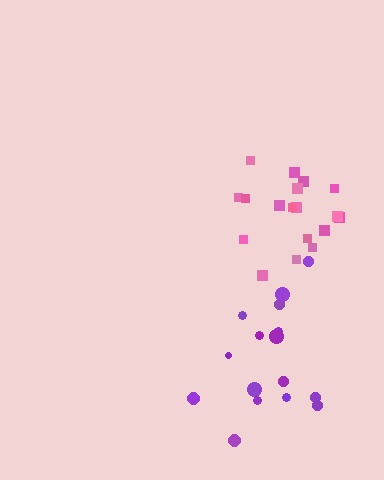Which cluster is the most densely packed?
Pink.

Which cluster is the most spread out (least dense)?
Purple.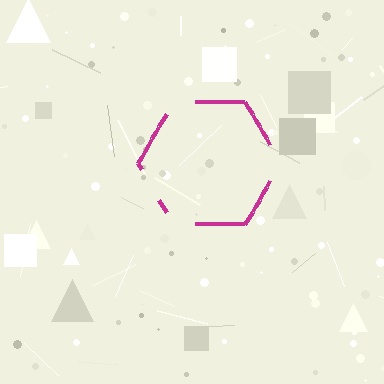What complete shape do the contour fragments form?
The contour fragments form a hexagon.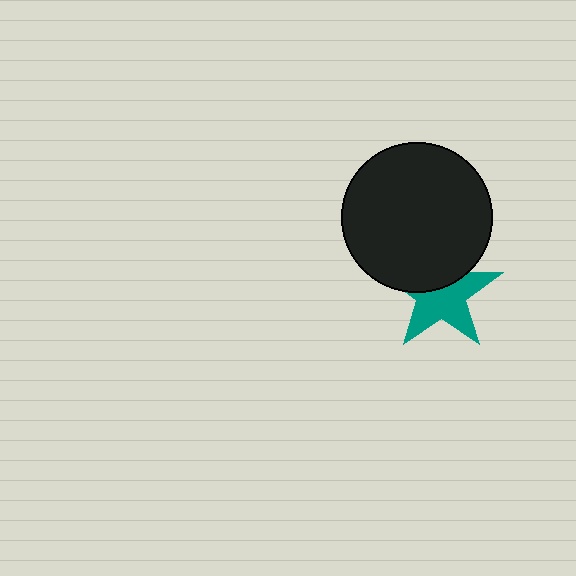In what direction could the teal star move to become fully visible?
The teal star could move down. That would shift it out from behind the black circle entirely.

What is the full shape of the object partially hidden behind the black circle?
The partially hidden object is a teal star.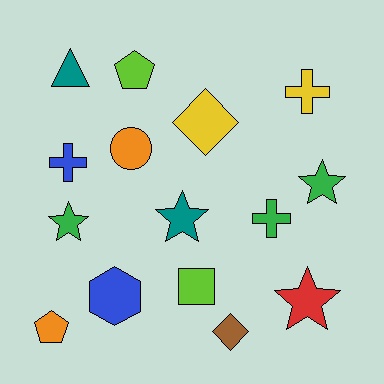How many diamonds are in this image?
There are 2 diamonds.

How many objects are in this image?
There are 15 objects.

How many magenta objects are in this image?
There are no magenta objects.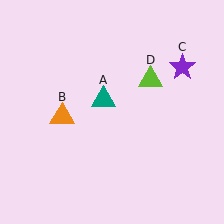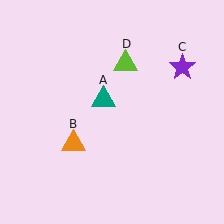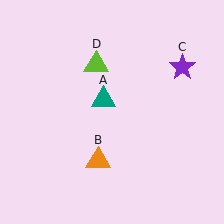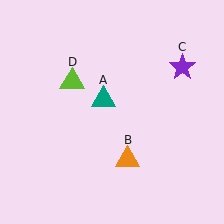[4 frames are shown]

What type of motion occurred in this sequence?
The orange triangle (object B), lime triangle (object D) rotated counterclockwise around the center of the scene.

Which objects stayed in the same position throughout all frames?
Teal triangle (object A) and purple star (object C) remained stationary.